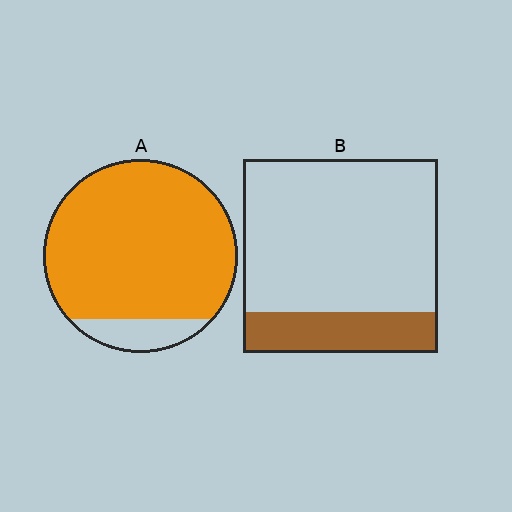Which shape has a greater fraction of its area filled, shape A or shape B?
Shape A.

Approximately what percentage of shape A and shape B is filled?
A is approximately 90% and B is approximately 20%.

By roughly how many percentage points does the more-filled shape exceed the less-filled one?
By roughly 65 percentage points (A over B).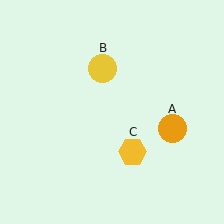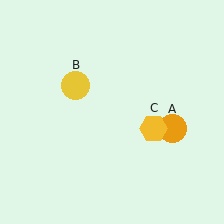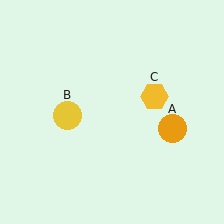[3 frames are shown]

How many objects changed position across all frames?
2 objects changed position: yellow circle (object B), yellow hexagon (object C).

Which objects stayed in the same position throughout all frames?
Orange circle (object A) remained stationary.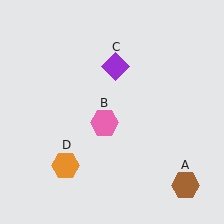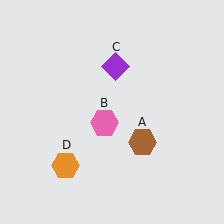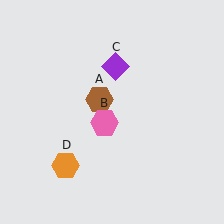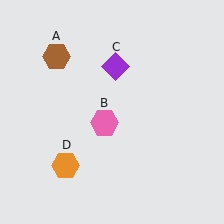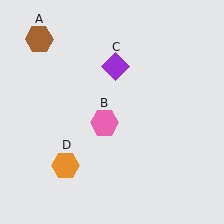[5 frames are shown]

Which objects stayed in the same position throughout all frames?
Pink hexagon (object B) and purple diamond (object C) and orange hexagon (object D) remained stationary.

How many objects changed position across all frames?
1 object changed position: brown hexagon (object A).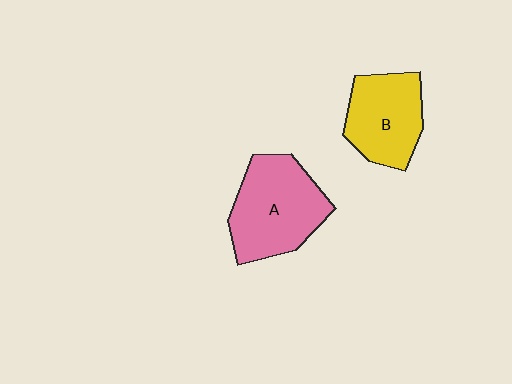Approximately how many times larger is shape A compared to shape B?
Approximately 1.3 times.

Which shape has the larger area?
Shape A (pink).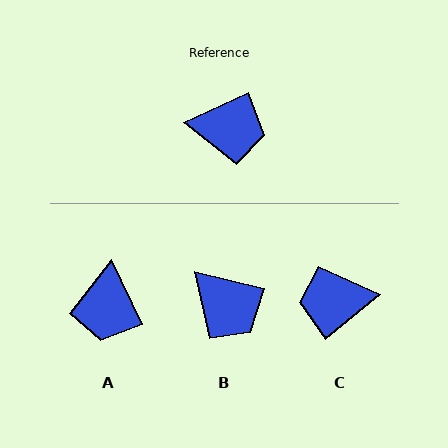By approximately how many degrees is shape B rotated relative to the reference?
Approximately 38 degrees clockwise.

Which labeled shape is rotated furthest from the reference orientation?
C, about 165 degrees away.